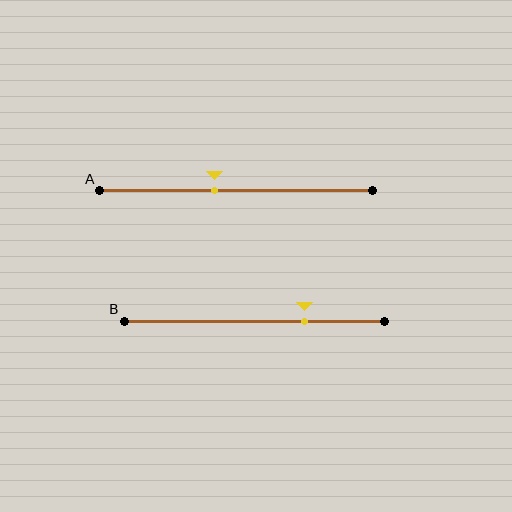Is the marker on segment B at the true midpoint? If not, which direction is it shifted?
No, the marker on segment B is shifted to the right by about 19% of the segment length.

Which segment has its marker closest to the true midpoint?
Segment A has its marker closest to the true midpoint.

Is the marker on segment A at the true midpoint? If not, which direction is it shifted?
No, the marker on segment A is shifted to the left by about 8% of the segment length.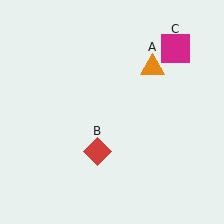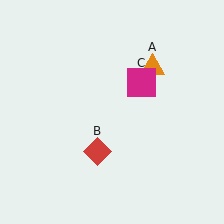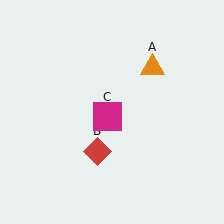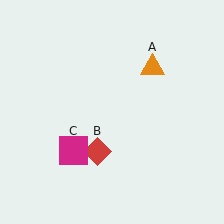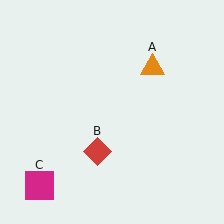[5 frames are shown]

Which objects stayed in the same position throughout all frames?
Orange triangle (object A) and red diamond (object B) remained stationary.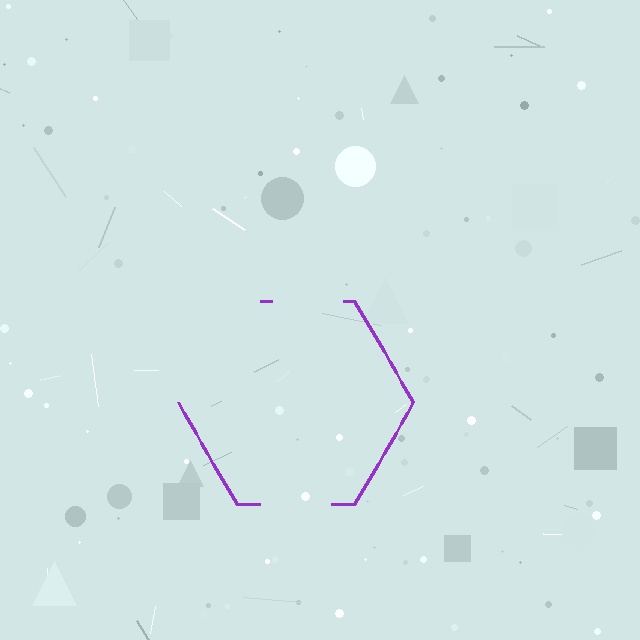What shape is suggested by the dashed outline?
The dashed outline suggests a hexagon.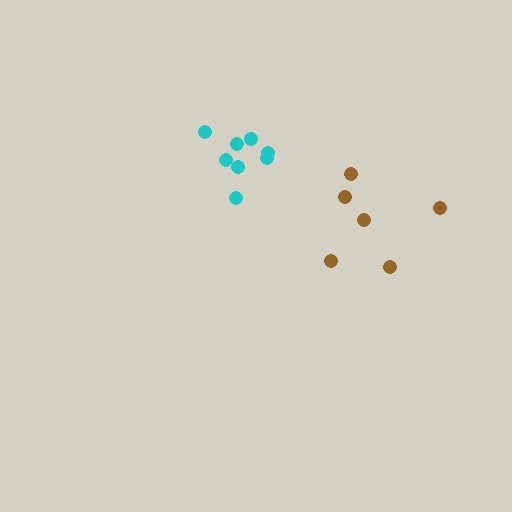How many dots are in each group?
Group 1: 8 dots, Group 2: 6 dots (14 total).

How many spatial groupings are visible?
There are 2 spatial groupings.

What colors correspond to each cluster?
The clusters are colored: cyan, brown.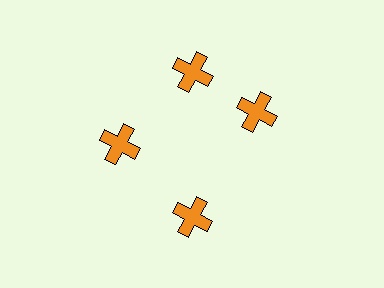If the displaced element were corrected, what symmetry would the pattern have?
It would have 4-fold rotational symmetry — the pattern would map onto itself every 90 degrees.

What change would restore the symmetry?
The symmetry would be restored by rotating it back into even spacing with its neighbors so that all 4 crosses sit at equal angles and equal distance from the center.